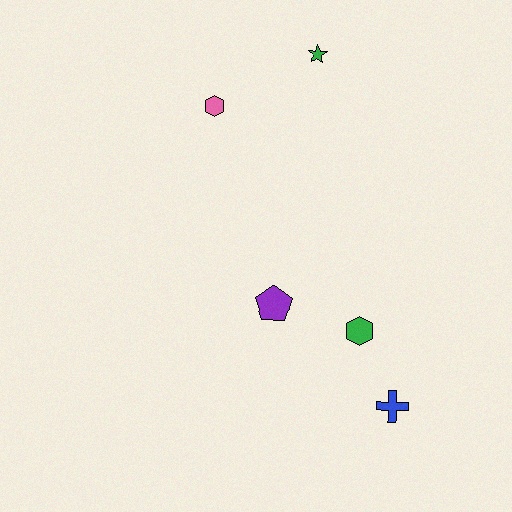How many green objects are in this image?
There are 2 green objects.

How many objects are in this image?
There are 5 objects.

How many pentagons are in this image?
There is 1 pentagon.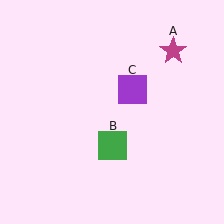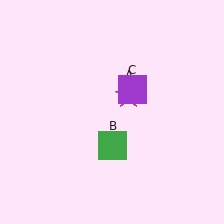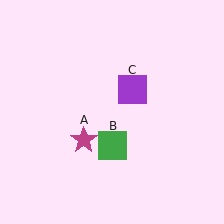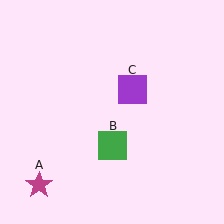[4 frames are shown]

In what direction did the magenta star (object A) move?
The magenta star (object A) moved down and to the left.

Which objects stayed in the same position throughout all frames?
Green square (object B) and purple square (object C) remained stationary.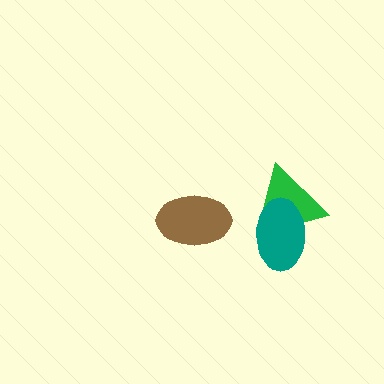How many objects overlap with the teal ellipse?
1 object overlaps with the teal ellipse.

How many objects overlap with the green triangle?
1 object overlaps with the green triangle.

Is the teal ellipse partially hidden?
No, no other shape covers it.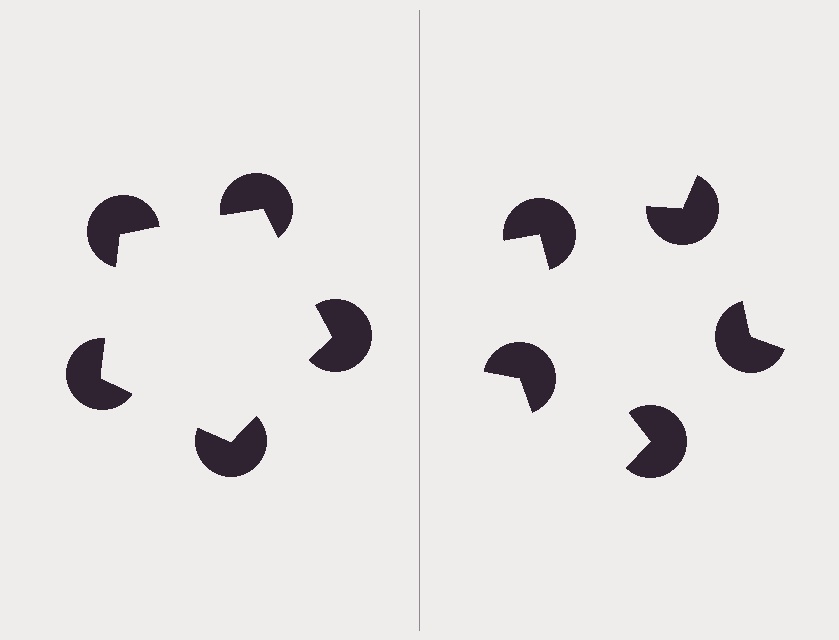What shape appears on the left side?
An illusory pentagon.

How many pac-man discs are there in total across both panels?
10 — 5 on each side.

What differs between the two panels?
The pac-man discs are positioned identically on both sides; only the wedge orientations differ. On the left they align to a pentagon; on the right they are misaligned.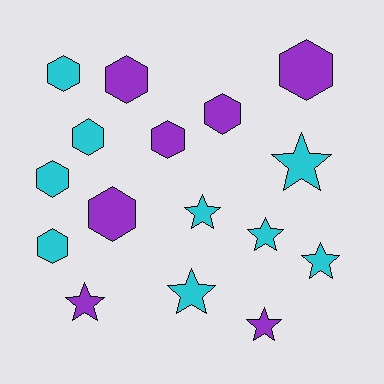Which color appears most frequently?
Cyan, with 9 objects.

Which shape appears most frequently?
Hexagon, with 9 objects.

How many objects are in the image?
There are 16 objects.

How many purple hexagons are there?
There are 5 purple hexagons.